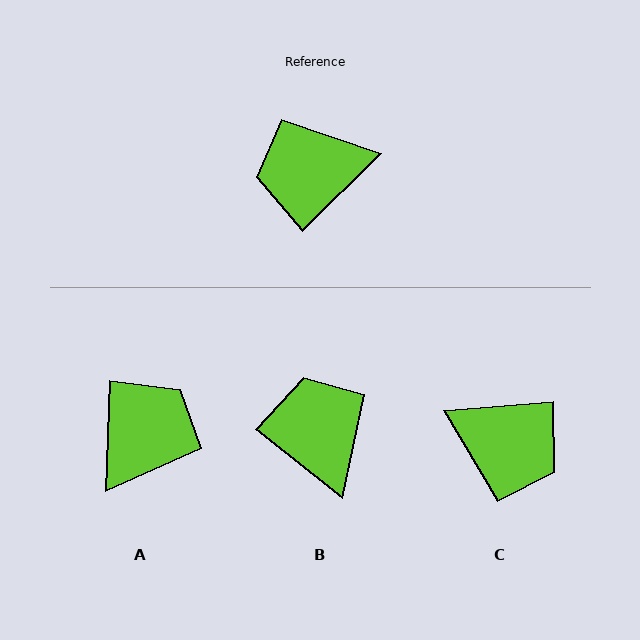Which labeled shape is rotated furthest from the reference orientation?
C, about 140 degrees away.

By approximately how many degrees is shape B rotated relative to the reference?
Approximately 83 degrees clockwise.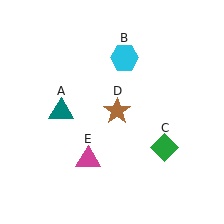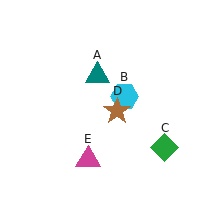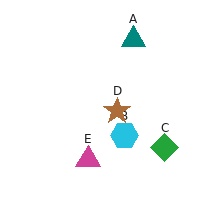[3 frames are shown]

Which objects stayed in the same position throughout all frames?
Green diamond (object C) and brown star (object D) and magenta triangle (object E) remained stationary.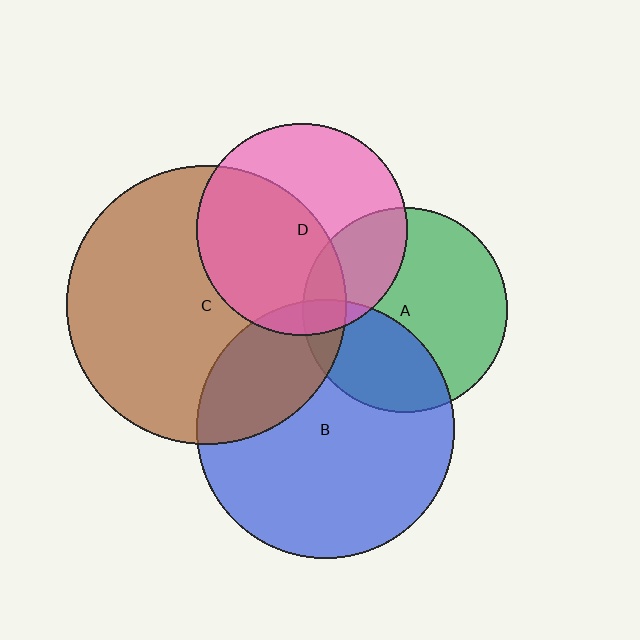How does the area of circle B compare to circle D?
Approximately 1.5 times.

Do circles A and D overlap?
Yes.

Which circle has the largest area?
Circle C (brown).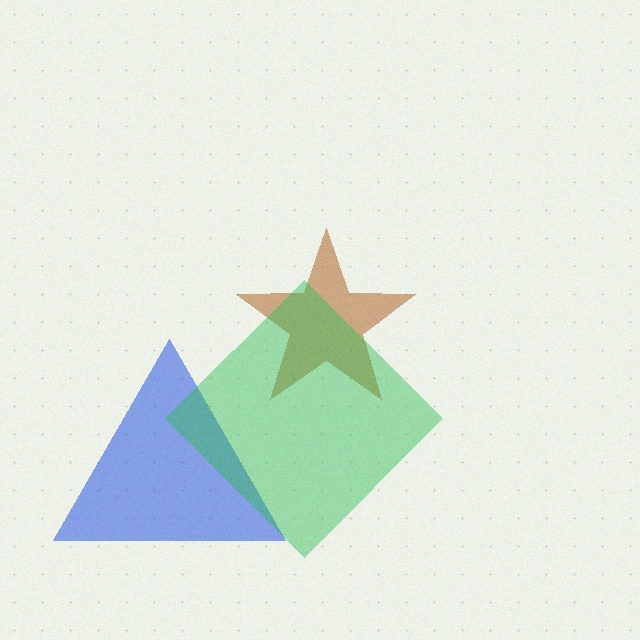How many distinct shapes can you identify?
There are 3 distinct shapes: a brown star, a blue triangle, a green diamond.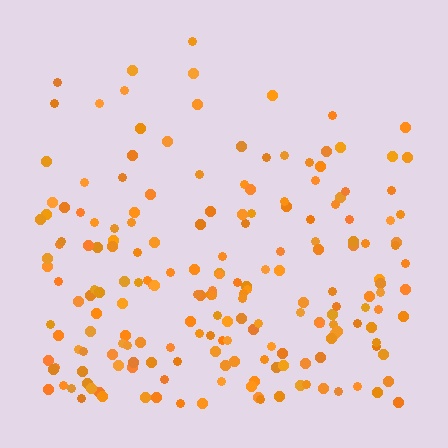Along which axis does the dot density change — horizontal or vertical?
Vertical.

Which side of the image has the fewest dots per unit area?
The top.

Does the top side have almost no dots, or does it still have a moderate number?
Still a moderate number, just noticeably fewer than the bottom.